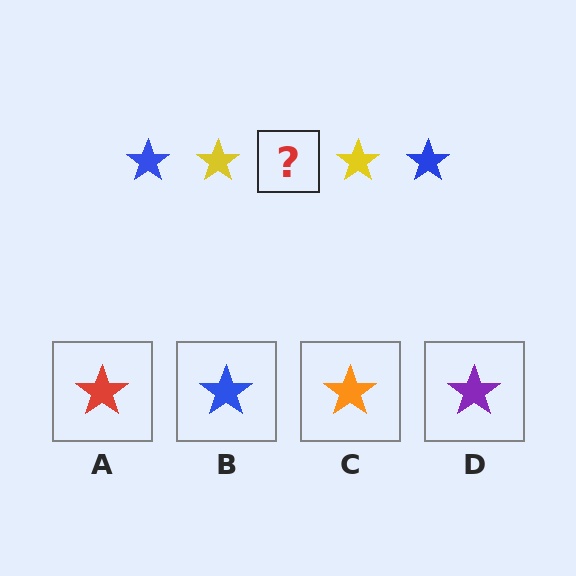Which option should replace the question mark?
Option B.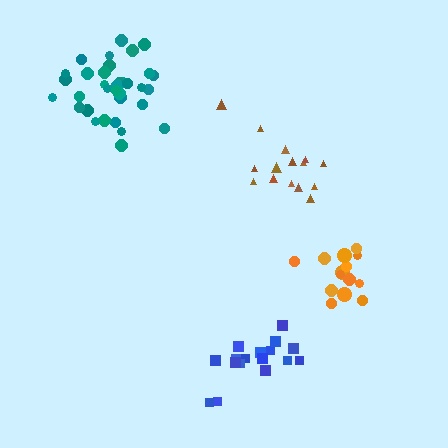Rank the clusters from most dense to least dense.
orange, teal, blue, brown.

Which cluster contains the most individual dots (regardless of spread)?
Teal (34).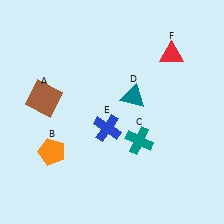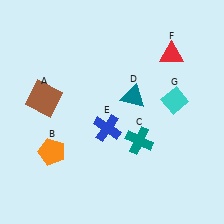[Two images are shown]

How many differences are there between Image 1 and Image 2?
There is 1 difference between the two images.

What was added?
A cyan diamond (G) was added in Image 2.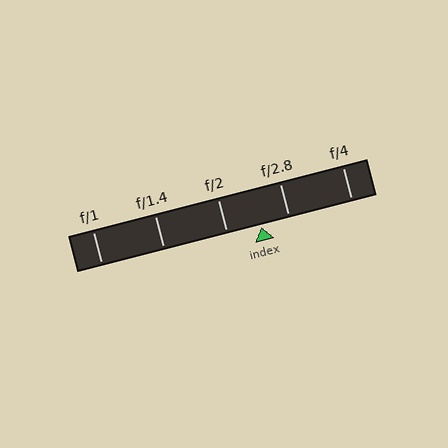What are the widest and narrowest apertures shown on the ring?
The widest aperture shown is f/1 and the narrowest is f/4.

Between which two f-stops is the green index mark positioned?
The index mark is between f/2 and f/2.8.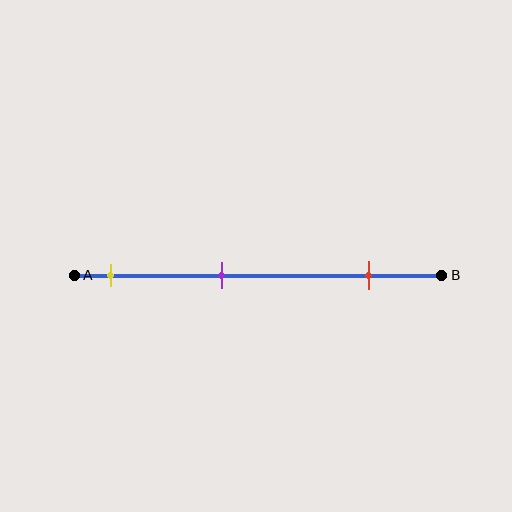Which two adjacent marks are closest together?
The yellow and purple marks are the closest adjacent pair.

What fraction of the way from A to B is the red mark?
The red mark is approximately 80% (0.8) of the way from A to B.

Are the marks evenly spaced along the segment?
Yes, the marks are approximately evenly spaced.